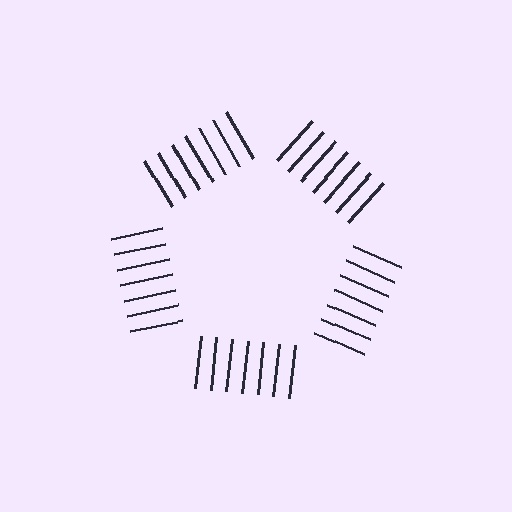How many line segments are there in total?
35 — 7 along each of the 5 edges.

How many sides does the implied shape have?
5 sides — the line-ends trace a pentagon.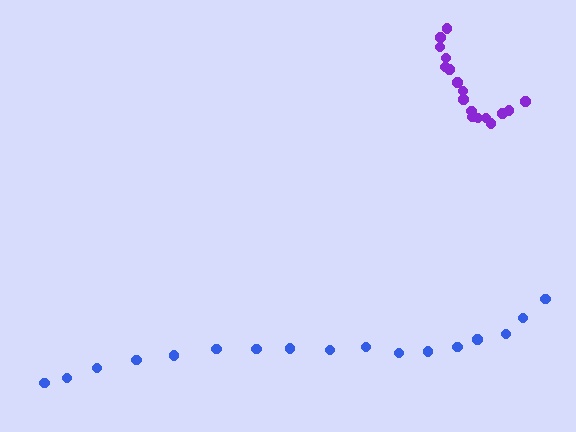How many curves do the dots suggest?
There are 2 distinct paths.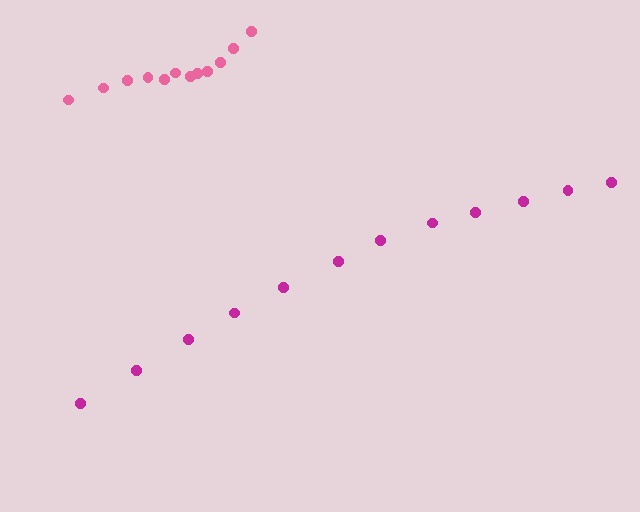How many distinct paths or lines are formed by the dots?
There are 2 distinct paths.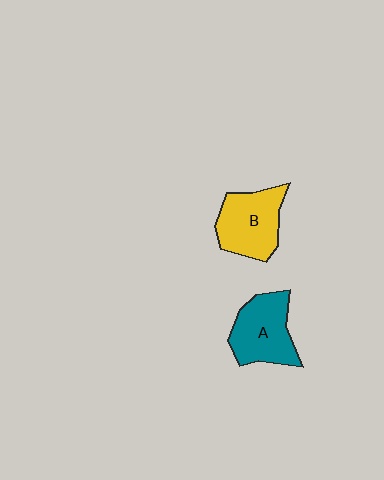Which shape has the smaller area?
Shape A (teal).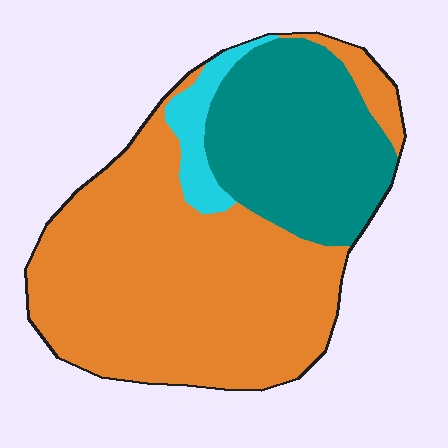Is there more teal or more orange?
Orange.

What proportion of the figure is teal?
Teal covers roughly 30% of the figure.